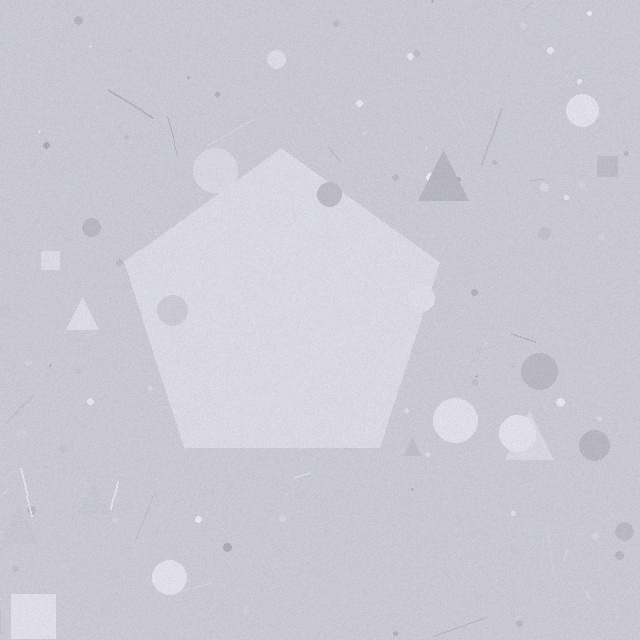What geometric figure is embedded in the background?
A pentagon is embedded in the background.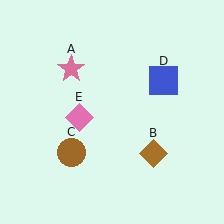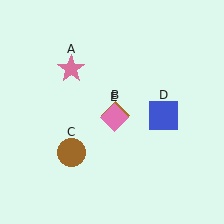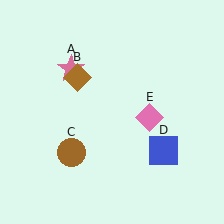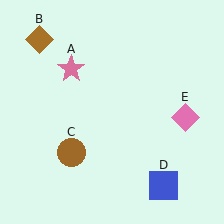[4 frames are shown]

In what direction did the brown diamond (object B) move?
The brown diamond (object B) moved up and to the left.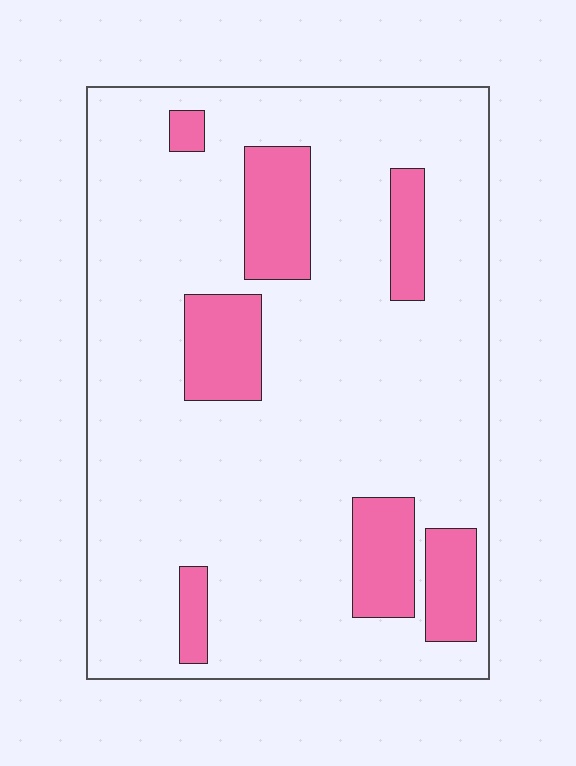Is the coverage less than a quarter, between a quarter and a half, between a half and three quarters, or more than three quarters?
Less than a quarter.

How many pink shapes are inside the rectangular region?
7.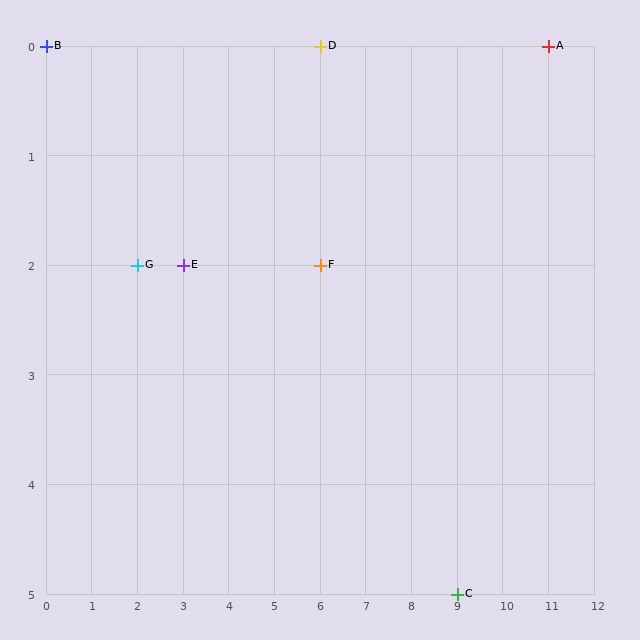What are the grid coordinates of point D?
Point D is at grid coordinates (6, 0).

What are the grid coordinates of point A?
Point A is at grid coordinates (11, 0).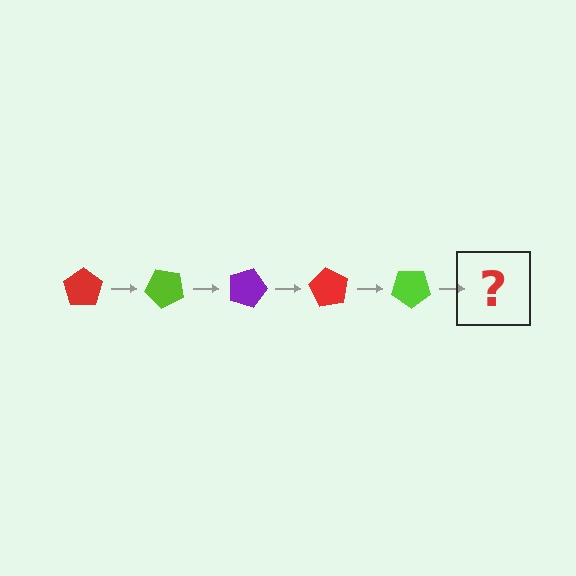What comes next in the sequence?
The next element should be a purple pentagon, rotated 225 degrees from the start.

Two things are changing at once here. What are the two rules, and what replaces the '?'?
The two rules are that it rotates 45 degrees each step and the color cycles through red, lime, and purple. The '?' should be a purple pentagon, rotated 225 degrees from the start.